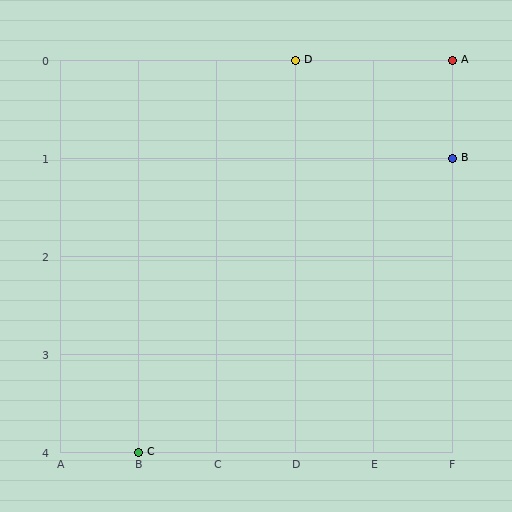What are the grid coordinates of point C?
Point C is at grid coordinates (B, 4).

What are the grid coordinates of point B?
Point B is at grid coordinates (F, 1).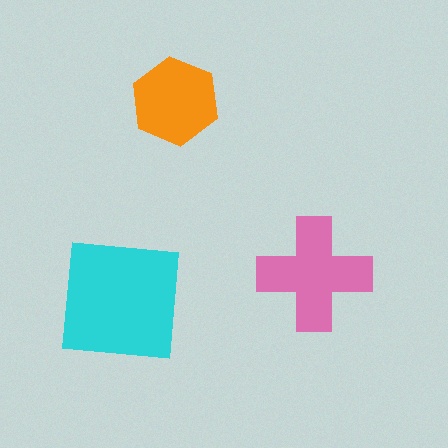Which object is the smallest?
The orange hexagon.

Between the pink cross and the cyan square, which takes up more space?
The cyan square.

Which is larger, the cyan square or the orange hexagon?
The cyan square.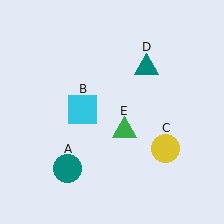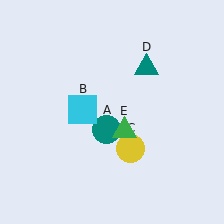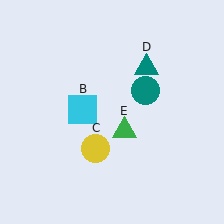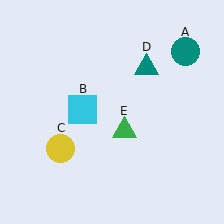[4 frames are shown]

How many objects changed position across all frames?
2 objects changed position: teal circle (object A), yellow circle (object C).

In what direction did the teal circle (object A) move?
The teal circle (object A) moved up and to the right.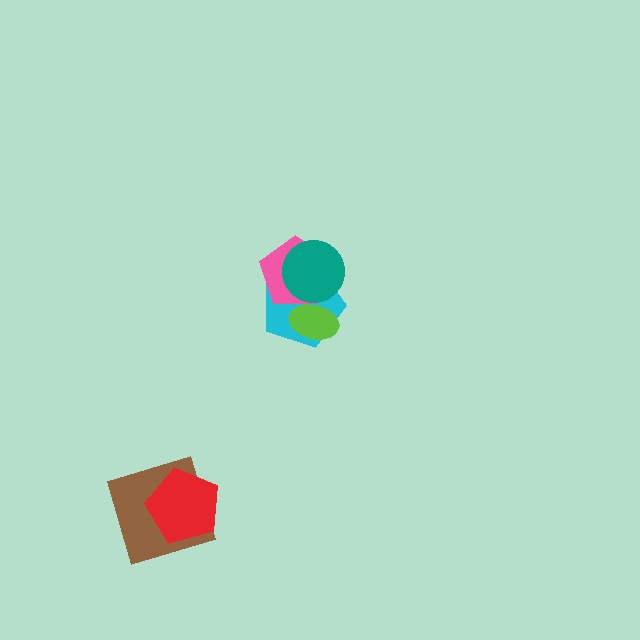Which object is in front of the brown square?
The red pentagon is in front of the brown square.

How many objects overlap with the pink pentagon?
3 objects overlap with the pink pentagon.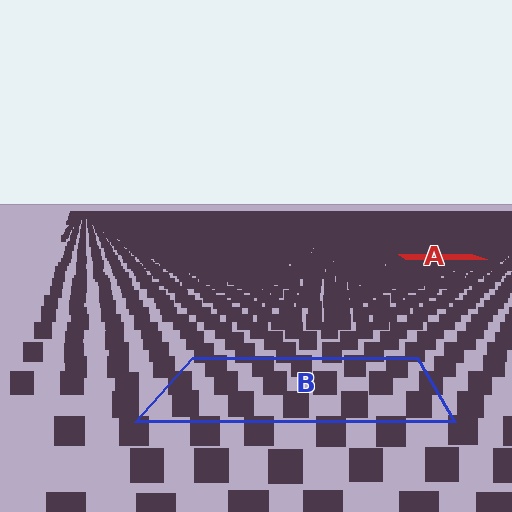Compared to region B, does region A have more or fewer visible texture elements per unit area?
Region A has more texture elements per unit area — they are packed more densely because it is farther away.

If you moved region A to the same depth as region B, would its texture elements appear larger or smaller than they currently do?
They would appear larger. At a closer depth, the same texture elements are projected at a bigger on-screen size.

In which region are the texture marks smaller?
The texture marks are smaller in region A, because it is farther away.